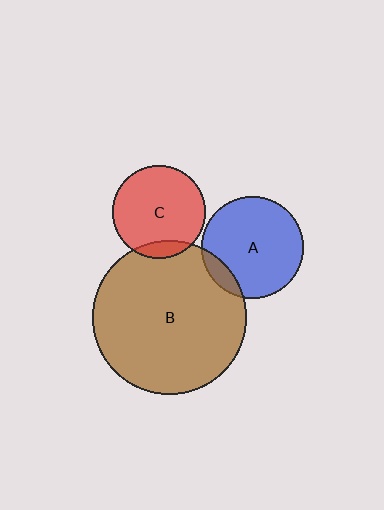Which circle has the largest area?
Circle B (brown).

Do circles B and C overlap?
Yes.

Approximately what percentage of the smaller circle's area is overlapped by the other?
Approximately 10%.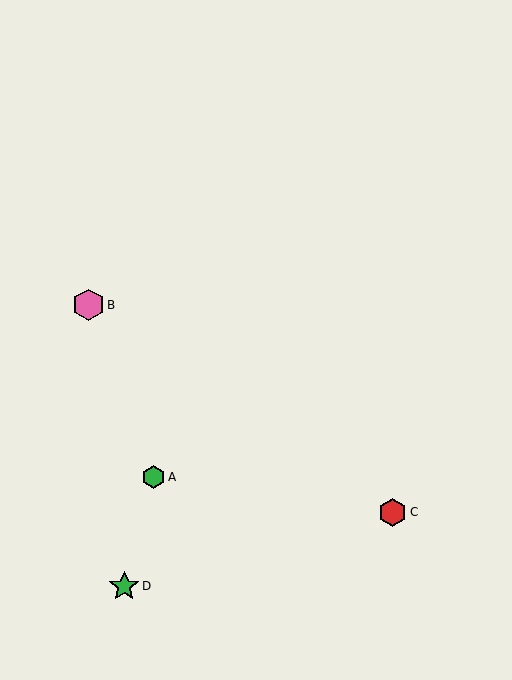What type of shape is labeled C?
Shape C is a red hexagon.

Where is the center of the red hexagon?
The center of the red hexagon is at (393, 512).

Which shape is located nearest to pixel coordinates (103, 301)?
The pink hexagon (labeled B) at (89, 305) is nearest to that location.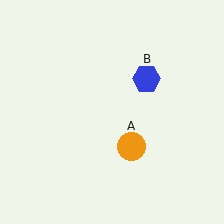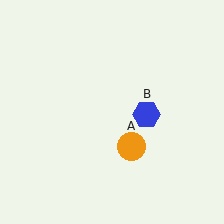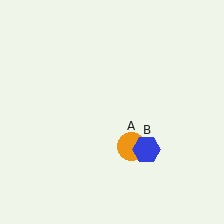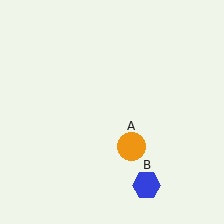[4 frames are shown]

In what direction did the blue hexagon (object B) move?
The blue hexagon (object B) moved down.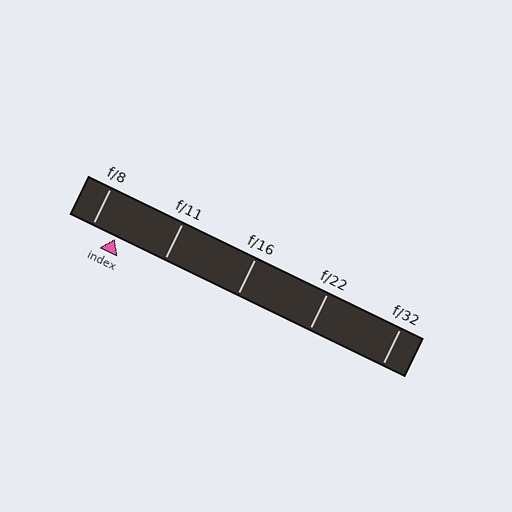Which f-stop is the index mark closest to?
The index mark is closest to f/8.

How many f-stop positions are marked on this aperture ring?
There are 5 f-stop positions marked.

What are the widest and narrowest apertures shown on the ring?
The widest aperture shown is f/8 and the narrowest is f/32.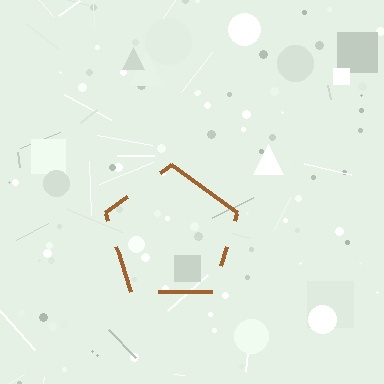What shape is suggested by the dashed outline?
The dashed outline suggests a pentagon.